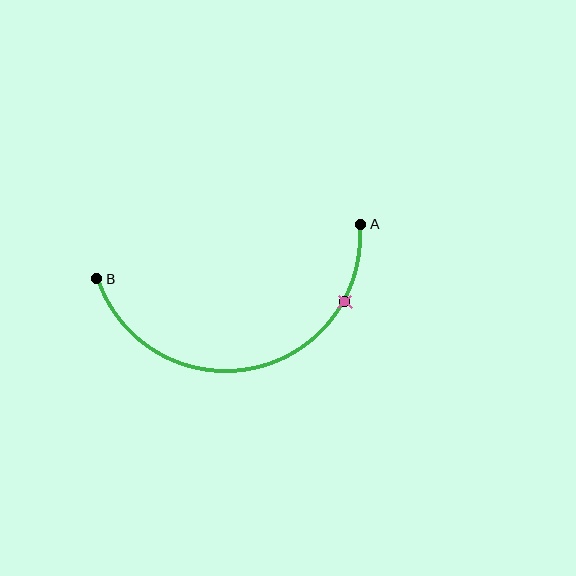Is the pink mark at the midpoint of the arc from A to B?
No. The pink mark lies on the arc but is closer to endpoint A. The arc midpoint would be at the point on the curve equidistant along the arc from both A and B.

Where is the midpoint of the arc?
The arc midpoint is the point on the curve farthest from the straight line joining A and B. It sits below that line.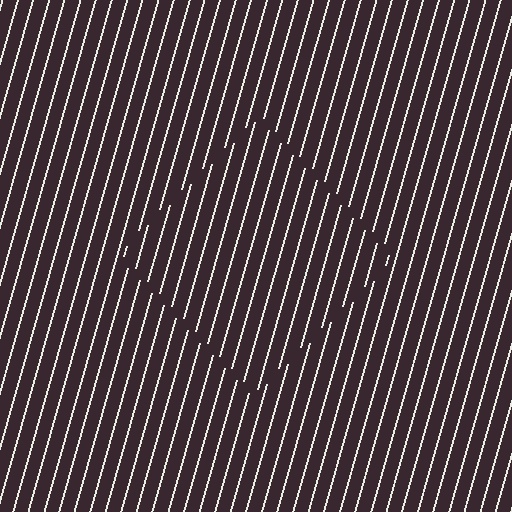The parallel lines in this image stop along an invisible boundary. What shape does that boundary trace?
An illusory square. The interior of the shape contains the same grating, shifted by half a period — the contour is defined by the phase discontinuity where line-ends from the inner and outer gratings abut.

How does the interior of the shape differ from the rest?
The interior of the shape contains the same grating, shifted by half a period — the contour is defined by the phase discontinuity where line-ends from the inner and outer gratings abut.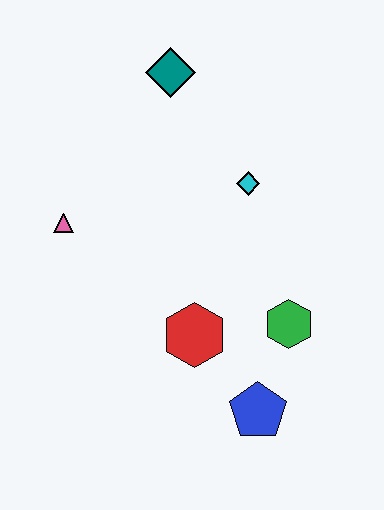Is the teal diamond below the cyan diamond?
No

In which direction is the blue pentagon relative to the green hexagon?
The blue pentagon is below the green hexagon.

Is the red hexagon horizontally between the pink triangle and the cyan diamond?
Yes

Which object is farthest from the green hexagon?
The teal diamond is farthest from the green hexagon.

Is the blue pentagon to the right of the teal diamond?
Yes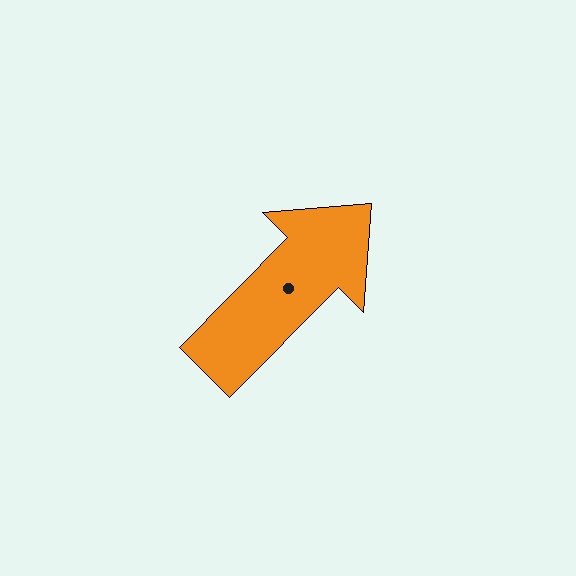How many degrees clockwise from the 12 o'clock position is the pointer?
Approximately 45 degrees.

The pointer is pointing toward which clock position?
Roughly 1 o'clock.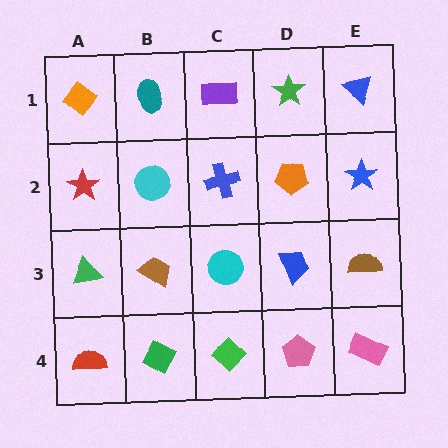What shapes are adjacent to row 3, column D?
An orange pentagon (row 2, column D), a pink pentagon (row 4, column D), a cyan circle (row 3, column C), a brown semicircle (row 3, column E).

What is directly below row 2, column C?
A cyan circle.